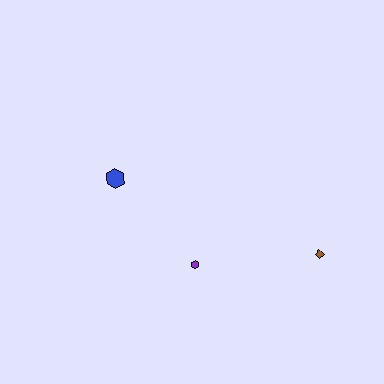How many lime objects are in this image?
There are no lime objects.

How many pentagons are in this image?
There are no pentagons.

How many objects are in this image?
There are 3 objects.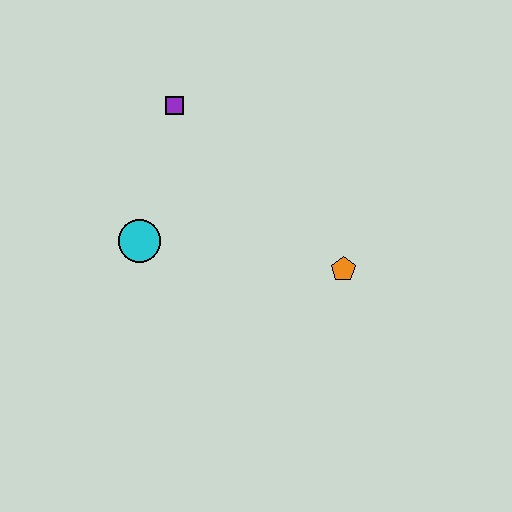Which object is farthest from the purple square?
The orange pentagon is farthest from the purple square.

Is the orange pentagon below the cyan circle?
Yes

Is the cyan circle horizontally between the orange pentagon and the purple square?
No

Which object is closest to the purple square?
The cyan circle is closest to the purple square.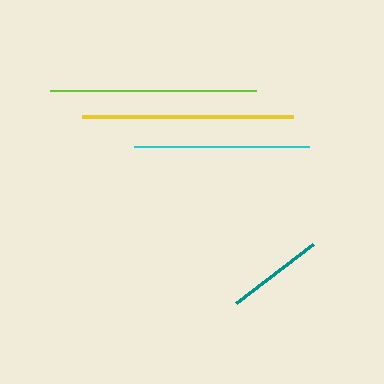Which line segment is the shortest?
The teal line is the shortest at approximately 97 pixels.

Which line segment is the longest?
The yellow line is the longest at approximately 210 pixels.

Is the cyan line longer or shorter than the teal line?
The cyan line is longer than the teal line.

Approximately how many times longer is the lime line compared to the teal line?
The lime line is approximately 2.1 times the length of the teal line.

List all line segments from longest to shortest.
From longest to shortest: yellow, lime, cyan, teal.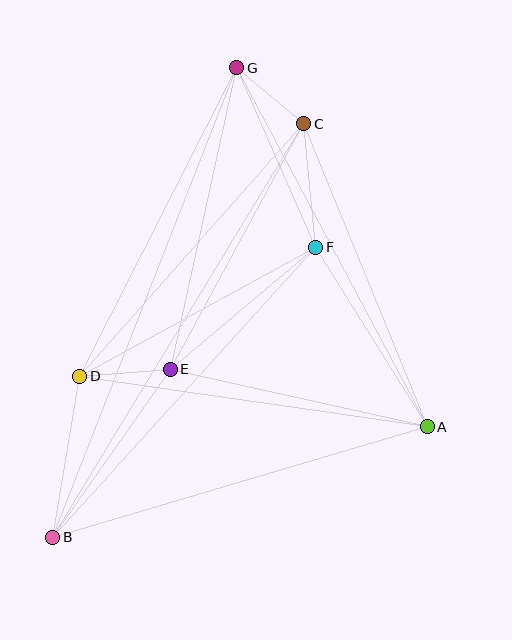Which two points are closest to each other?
Points C and G are closest to each other.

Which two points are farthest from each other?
Points B and G are farthest from each other.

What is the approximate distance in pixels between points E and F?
The distance between E and F is approximately 190 pixels.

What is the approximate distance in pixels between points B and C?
The distance between B and C is approximately 484 pixels.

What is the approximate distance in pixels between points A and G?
The distance between A and G is approximately 406 pixels.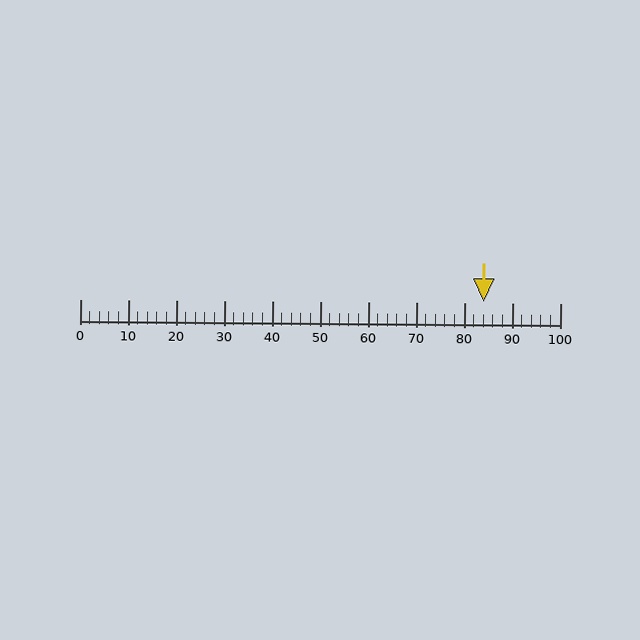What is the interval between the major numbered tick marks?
The major tick marks are spaced 10 units apart.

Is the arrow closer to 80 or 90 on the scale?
The arrow is closer to 80.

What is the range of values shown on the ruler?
The ruler shows values from 0 to 100.